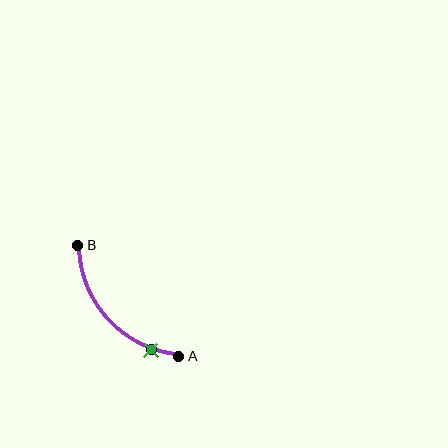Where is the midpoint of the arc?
The arc midpoint is the point on the curve farthest from the straight line joining A and B. It sits below and to the left of that line.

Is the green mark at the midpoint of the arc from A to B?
No. The green mark lies on the arc but is closer to endpoint A. The arc midpoint would be at the point on the curve equidistant along the arc from both A and B.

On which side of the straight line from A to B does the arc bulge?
The arc bulges below and to the left of the straight line connecting A and B.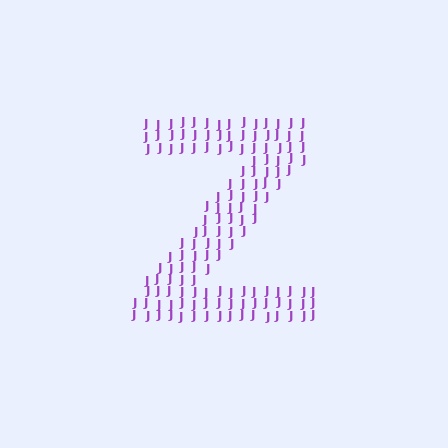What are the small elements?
The small elements are letter J's.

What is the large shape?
The large shape is the letter Z.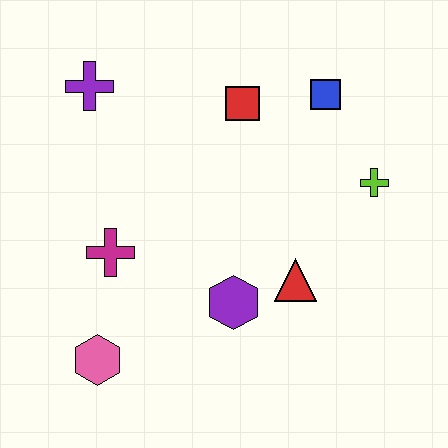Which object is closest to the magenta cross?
The pink hexagon is closest to the magenta cross.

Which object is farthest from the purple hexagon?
The purple cross is farthest from the purple hexagon.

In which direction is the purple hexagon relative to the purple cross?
The purple hexagon is below the purple cross.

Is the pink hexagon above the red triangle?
No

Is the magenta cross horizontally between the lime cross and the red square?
No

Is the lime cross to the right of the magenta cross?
Yes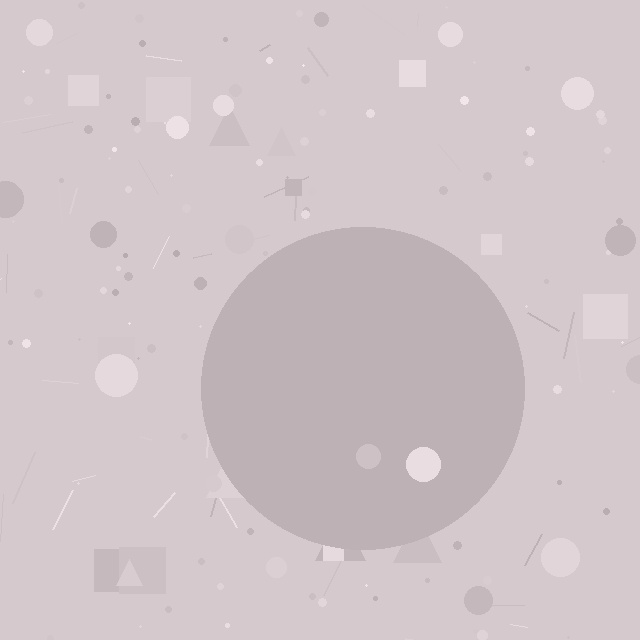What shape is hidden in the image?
A circle is hidden in the image.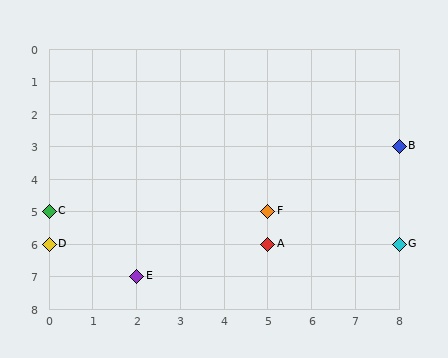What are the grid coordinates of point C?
Point C is at grid coordinates (0, 5).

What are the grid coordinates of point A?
Point A is at grid coordinates (5, 6).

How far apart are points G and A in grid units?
Points G and A are 3 columns apart.